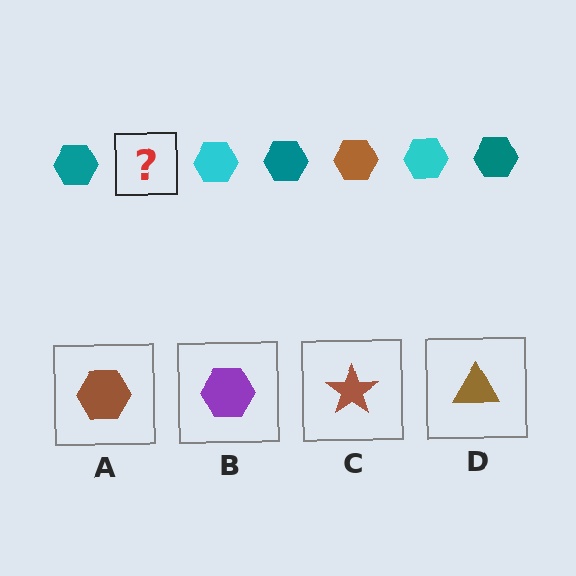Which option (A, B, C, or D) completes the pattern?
A.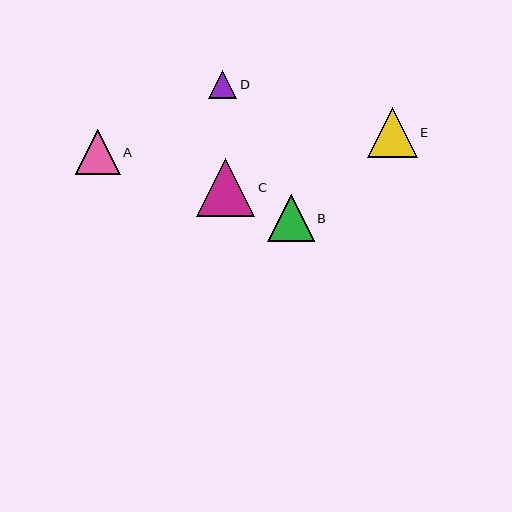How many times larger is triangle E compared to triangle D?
Triangle E is approximately 1.8 times the size of triangle D.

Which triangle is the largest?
Triangle C is the largest with a size of approximately 58 pixels.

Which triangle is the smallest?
Triangle D is the smallest with a size of approximately 28 pixels.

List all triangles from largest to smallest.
From largest to smallest: C, E, B, A, D.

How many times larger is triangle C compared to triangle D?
Triangle C is approximately 2.1 times the size of triangle D.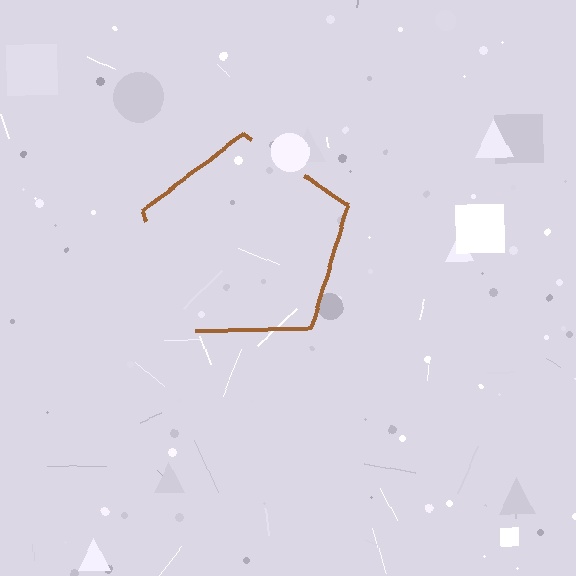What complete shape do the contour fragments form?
The contour fragments form a pentagon.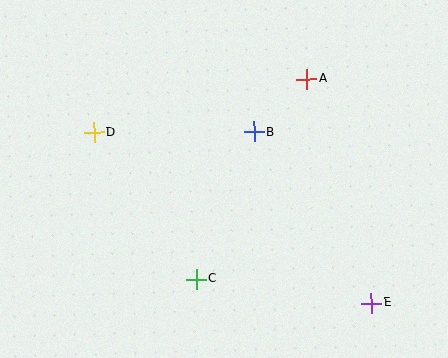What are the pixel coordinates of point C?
Point C is at (196, 279).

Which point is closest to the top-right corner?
Point A is closest to the top-right corner.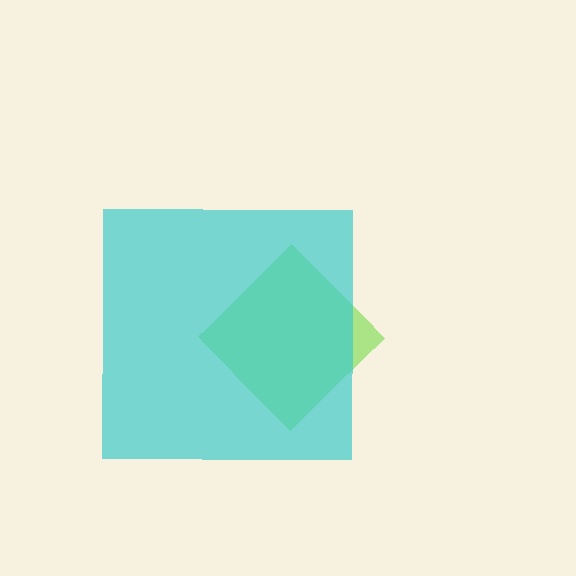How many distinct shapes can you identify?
There are 2 distinct shapes: a lime diamond, a cyan square.